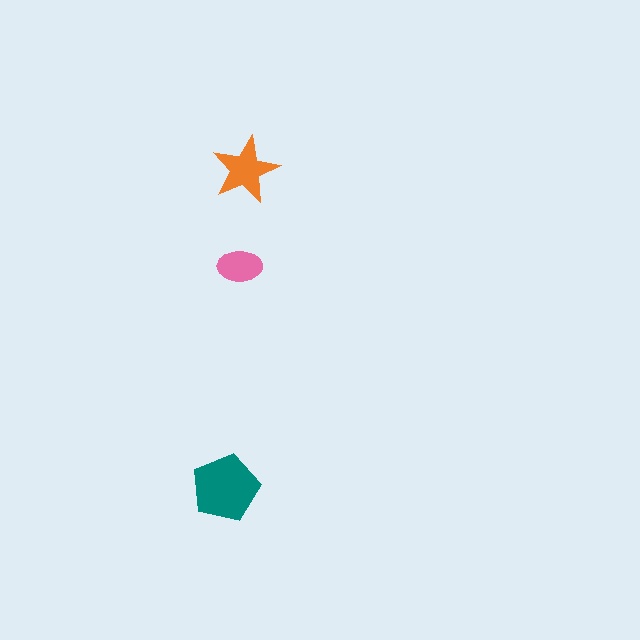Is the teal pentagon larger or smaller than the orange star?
Larger.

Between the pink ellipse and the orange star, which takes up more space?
The orange star.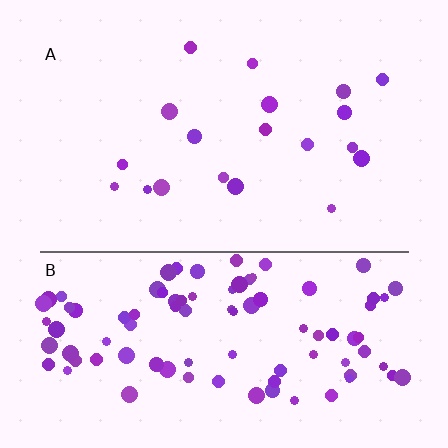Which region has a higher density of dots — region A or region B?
B (the bottom).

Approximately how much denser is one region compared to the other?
Approximately 5.0× — region B over region A.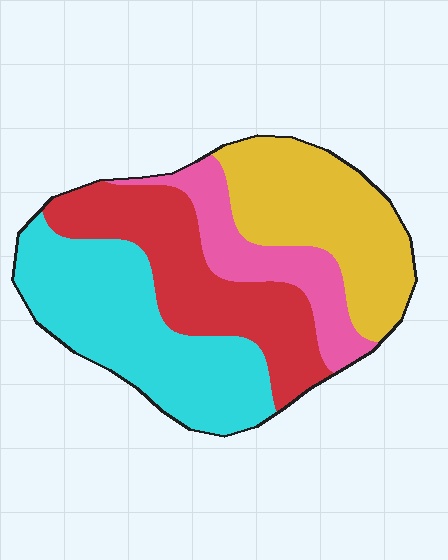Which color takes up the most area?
Cyan, at roughly 35%.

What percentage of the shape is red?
Red covers 26% of the shape.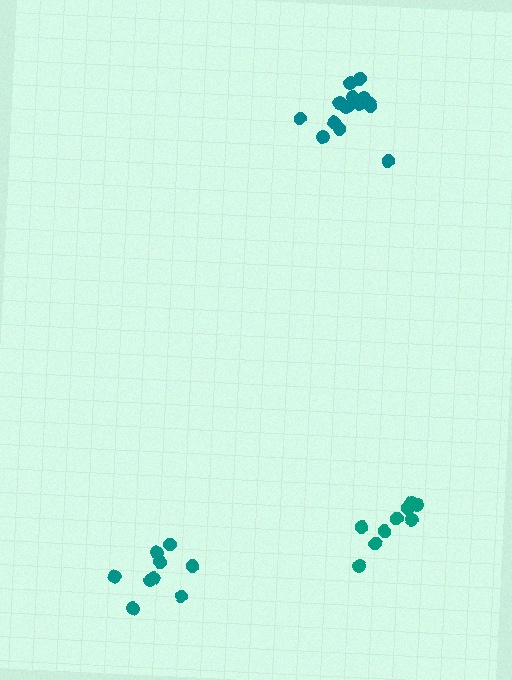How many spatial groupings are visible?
There are 3 spatial groupings.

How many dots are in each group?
Group 1: 15 dots, Group 2: 9 dots, Group 3: 9 dots (33 total).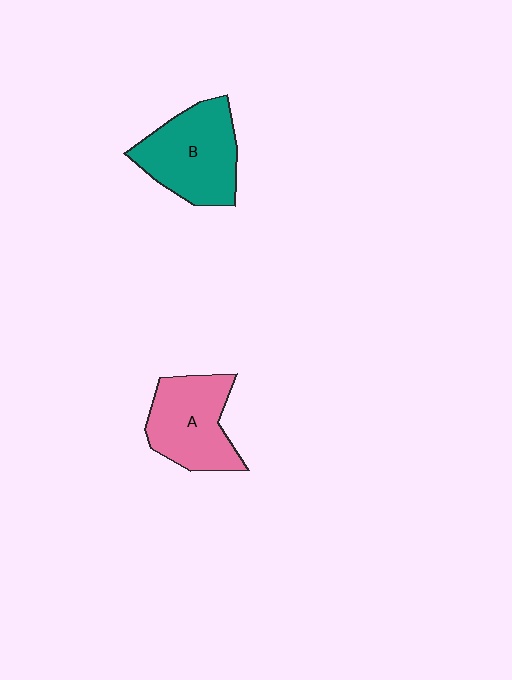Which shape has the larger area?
Shape B (teal).